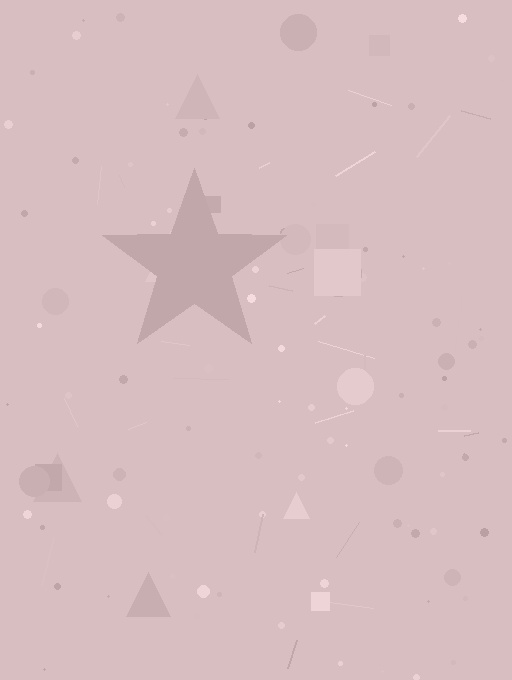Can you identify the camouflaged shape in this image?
The camouflaged shape is a star.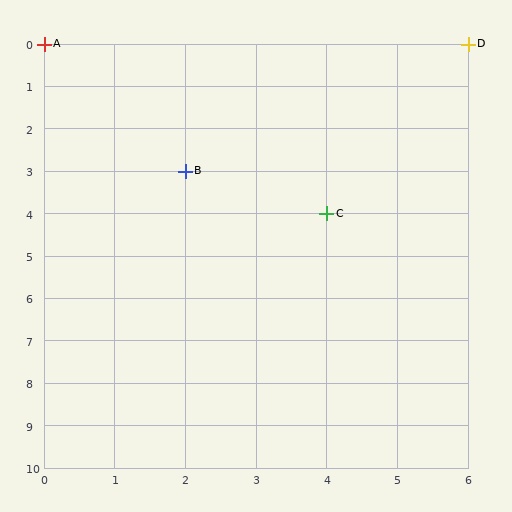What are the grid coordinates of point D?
Point D is at grid coordinates (6, 0).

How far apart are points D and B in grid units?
Points D and B are 4 columns and 3 rows apart (about 5.0 grid units diagonally).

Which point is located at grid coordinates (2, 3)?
Point B is at (2, 3).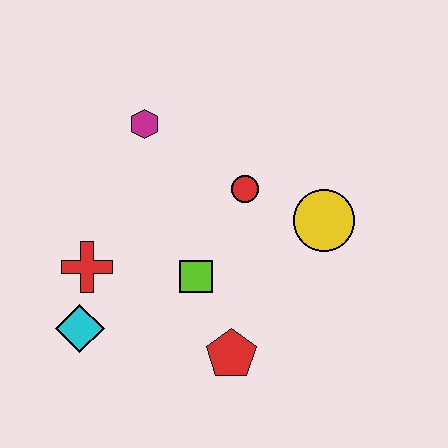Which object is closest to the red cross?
The cyan diamond is closest to the red cross.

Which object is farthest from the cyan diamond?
The yellow circle is farthest from the cyan diamond.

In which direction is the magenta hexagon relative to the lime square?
The magenta hexagon is above the lime square.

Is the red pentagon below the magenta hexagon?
Yes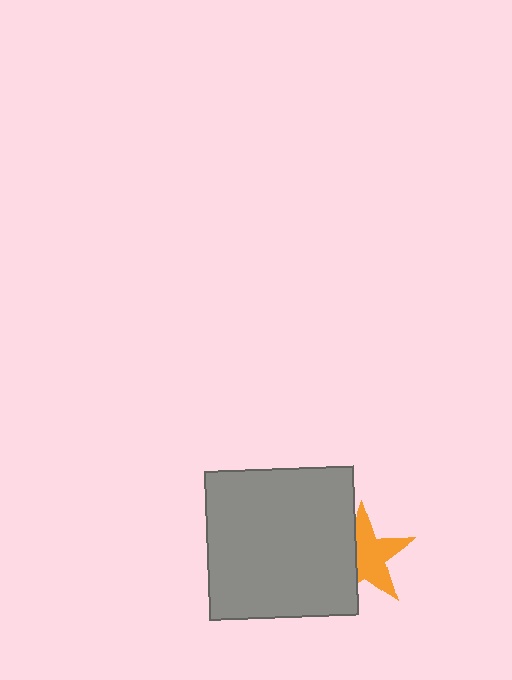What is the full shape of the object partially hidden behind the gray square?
The partially hidden object is an orange star.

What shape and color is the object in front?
The object in front is a gray square.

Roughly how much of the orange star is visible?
About half of it is visible (roughly 62%).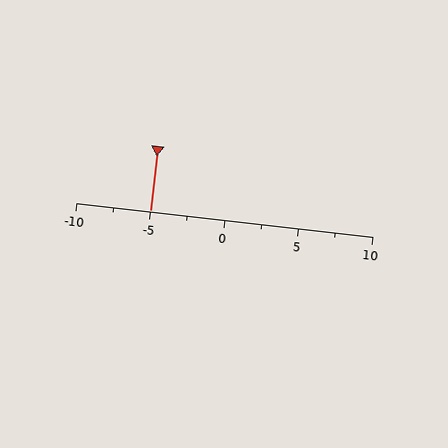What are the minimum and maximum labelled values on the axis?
The axis runs from -10 to 10.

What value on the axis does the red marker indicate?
The marker indicates approximately -5.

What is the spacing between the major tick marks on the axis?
The major ticks are spaced 5 apart.